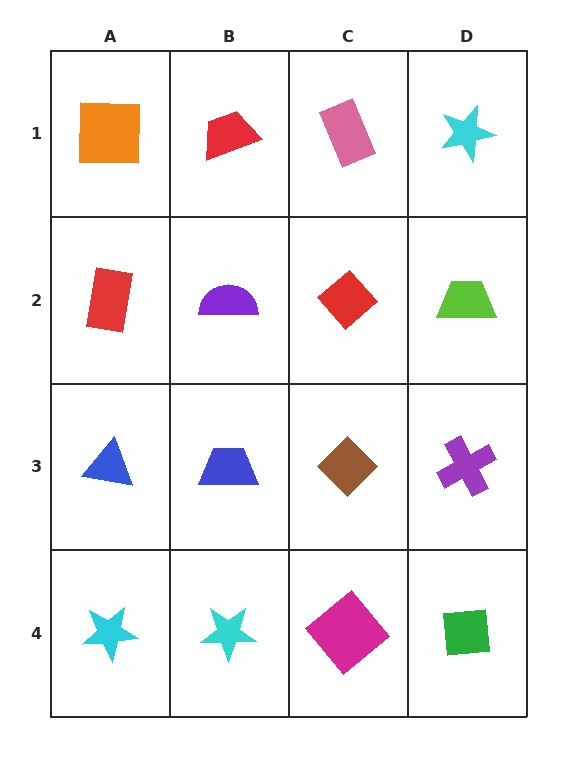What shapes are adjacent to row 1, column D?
A lime trapezoid (row 2, column D), a pink rectangle (row 1, column C).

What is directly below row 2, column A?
A blue triangle.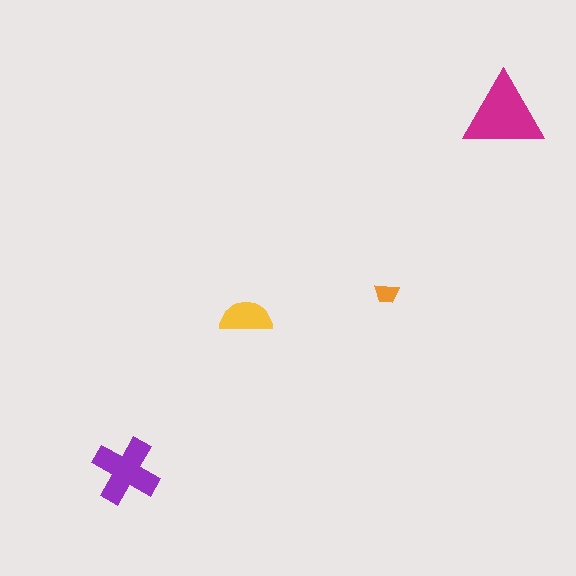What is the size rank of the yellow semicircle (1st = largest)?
3rd.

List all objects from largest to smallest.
The magenta triangle, the purple cross, the yellow semicircle, the orange trapezoid.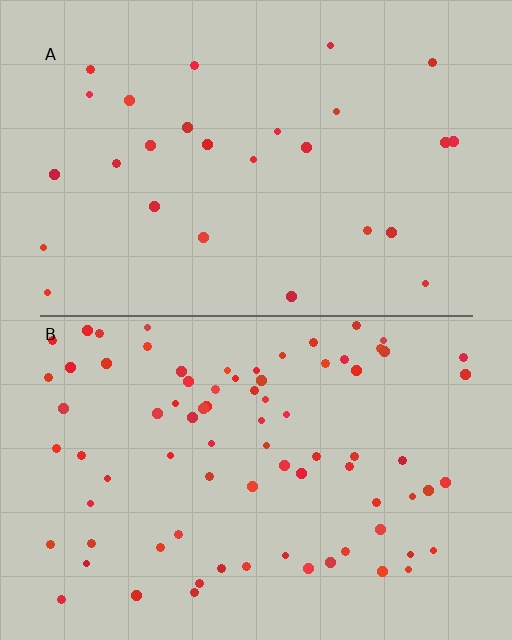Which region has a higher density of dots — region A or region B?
B (the bottom).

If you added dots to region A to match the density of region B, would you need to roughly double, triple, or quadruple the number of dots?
Approximately triple.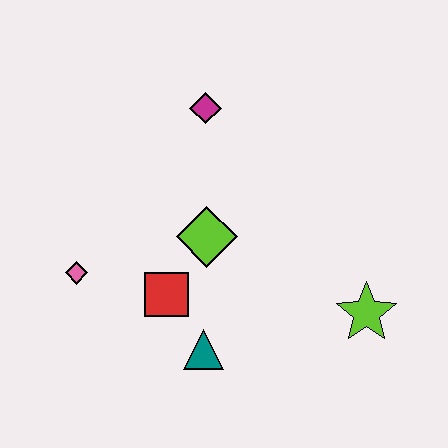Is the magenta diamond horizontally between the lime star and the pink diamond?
Yes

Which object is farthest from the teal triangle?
The magenta diamond is farthest from the teal triangle.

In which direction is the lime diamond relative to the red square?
The lime diamond is above the red square.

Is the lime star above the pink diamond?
No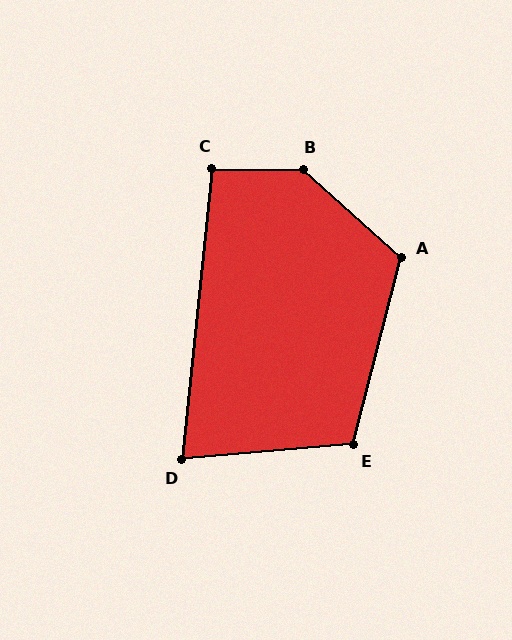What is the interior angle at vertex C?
Approximately 95 degrees (obtuse).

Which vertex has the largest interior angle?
B, at approximately 138 degrees.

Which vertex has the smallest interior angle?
D, at approximately 79 degrees.